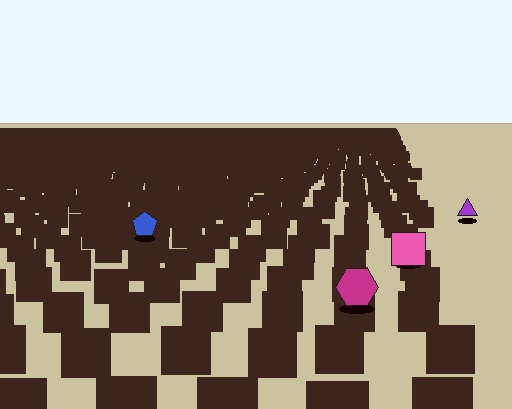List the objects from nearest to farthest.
From nearest to farthest: the magenta hexagon, the pink square, the blue pentagon, the purple triangle.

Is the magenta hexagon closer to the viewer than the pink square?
Yes. The magenta hexagon is closer — you can tell from the texture gradient: the ground texture is coarser near it.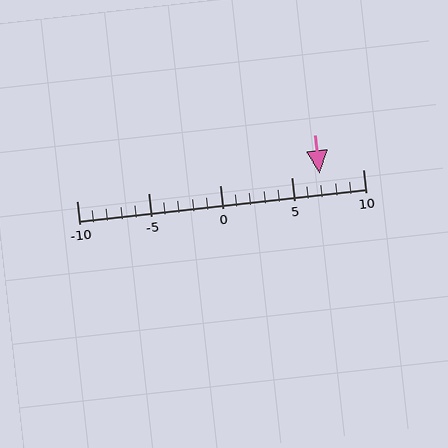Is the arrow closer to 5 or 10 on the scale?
The arrow is closer to 5.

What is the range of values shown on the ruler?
The ruler shows values from -10 to 10.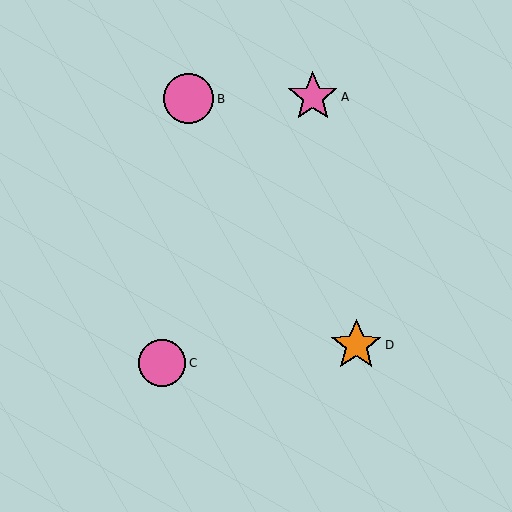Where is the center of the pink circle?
The center of the pink circle is at (189, 99).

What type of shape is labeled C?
Shape C is a pink circle.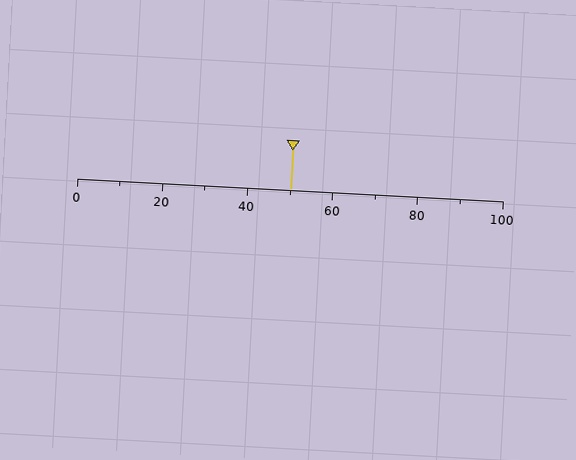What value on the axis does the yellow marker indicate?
The marker indicates approximately 50.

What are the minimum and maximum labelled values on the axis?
The axis runs from 0 to 100.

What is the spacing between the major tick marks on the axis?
The major ticks are spaced 20 apart.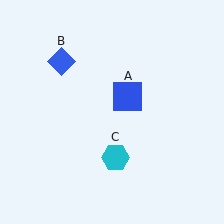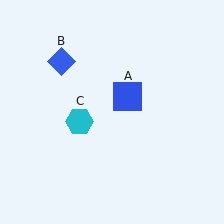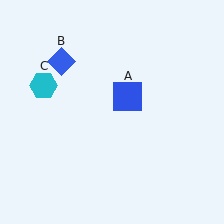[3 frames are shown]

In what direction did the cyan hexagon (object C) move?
The cyan hexagon (object C) moved up and to the left.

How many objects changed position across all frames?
1 object changed position: cyan hexagon (object C).